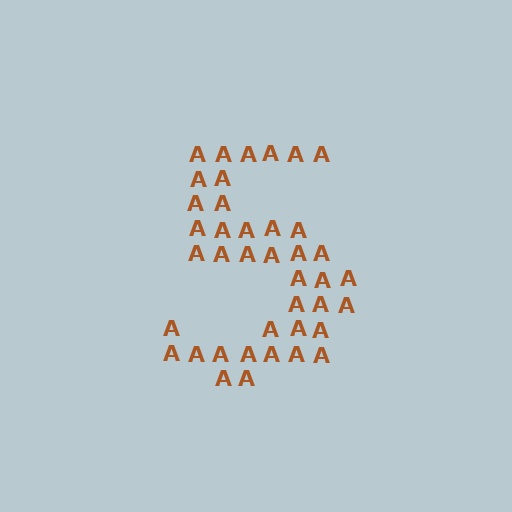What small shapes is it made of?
It is made of small letter A's.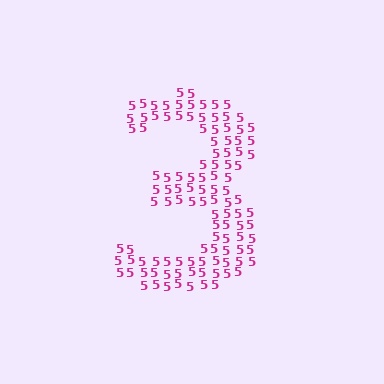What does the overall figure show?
The overall figure shows the digit 3.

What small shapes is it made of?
It is made of small digit 5's.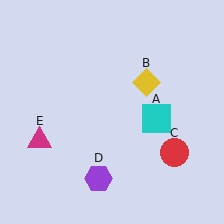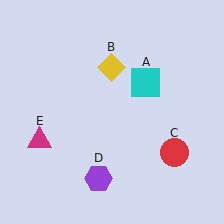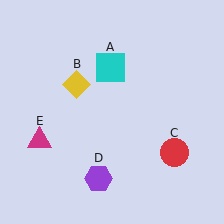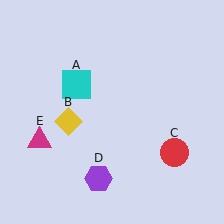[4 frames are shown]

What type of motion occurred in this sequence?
The cyan square (object A), yellow diamond (object B) rotated counterclockwise around the center of the scene.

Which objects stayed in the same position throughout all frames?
Red circle (object C) and purple hexagon (object D) and magenta triangle (object E) remained stationary.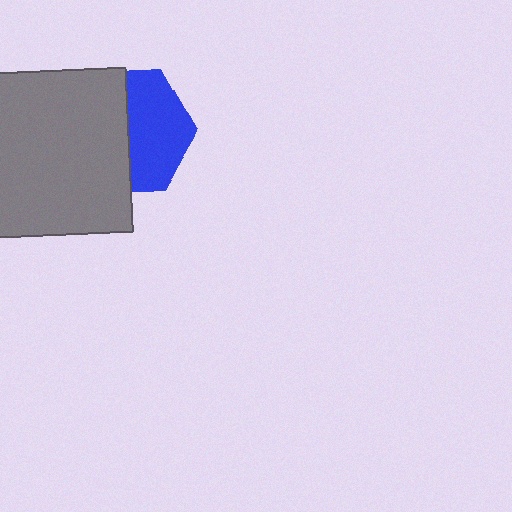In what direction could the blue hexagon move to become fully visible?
The blue hexagon could move right. That would shift it out from behind the gray rectangle entirely.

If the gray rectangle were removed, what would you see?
You would see the complete blue hexagon.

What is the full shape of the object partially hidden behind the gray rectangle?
The partially hidden object is a blue hexagon.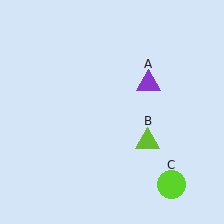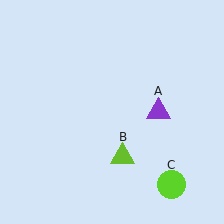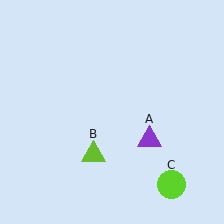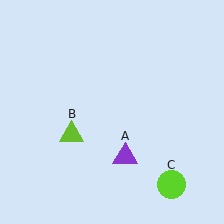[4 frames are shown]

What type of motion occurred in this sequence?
The purple triangle (object A), lime triangle (object B) rotated clockwise around the center of the scene.